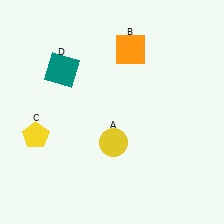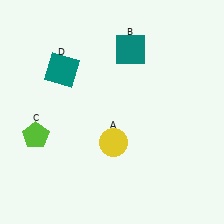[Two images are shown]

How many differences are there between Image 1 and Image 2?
There are 2 differences between the two images.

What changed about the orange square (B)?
In Image 1, B is orange. In Image 2, it changed to teal.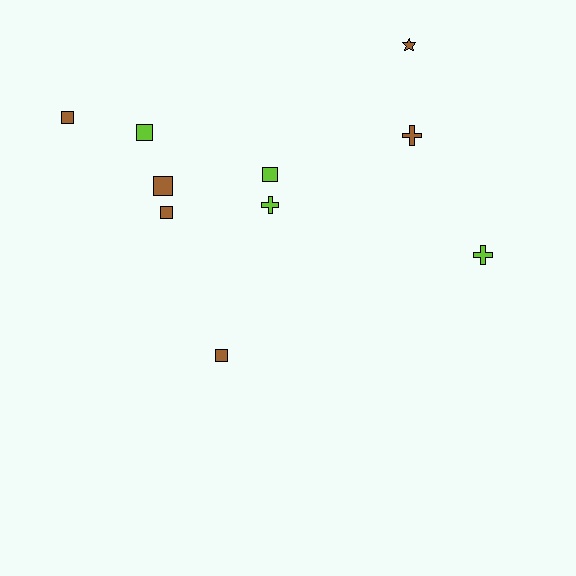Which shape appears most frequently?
Square, with 6 objects.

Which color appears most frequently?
Brown, with 6 objects.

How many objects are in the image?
There are 10 objects.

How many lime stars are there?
There are no lime stars.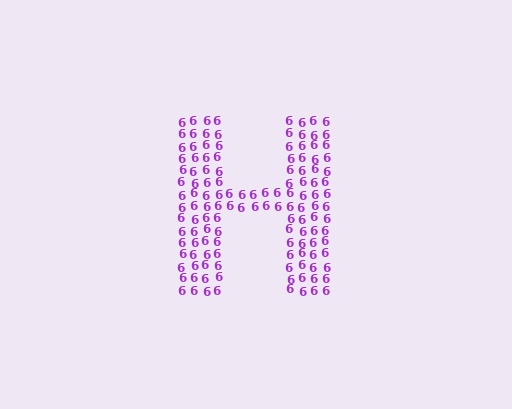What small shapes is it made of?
It is made of small digit 6's.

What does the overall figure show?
The overall figure shows the letter H.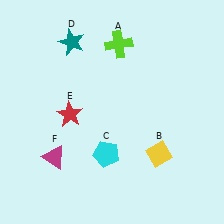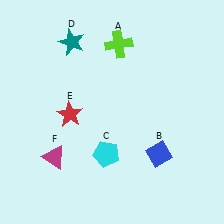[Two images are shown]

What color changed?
The diamond (B) changed from yellow in Image 1 to blue in Image 2.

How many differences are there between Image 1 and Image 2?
There is 1 difference between the two images.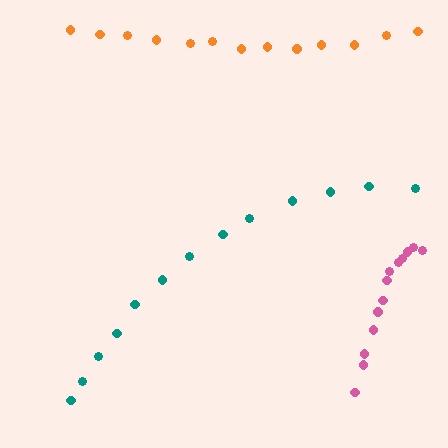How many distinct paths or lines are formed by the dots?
There are 3 distinct paths.